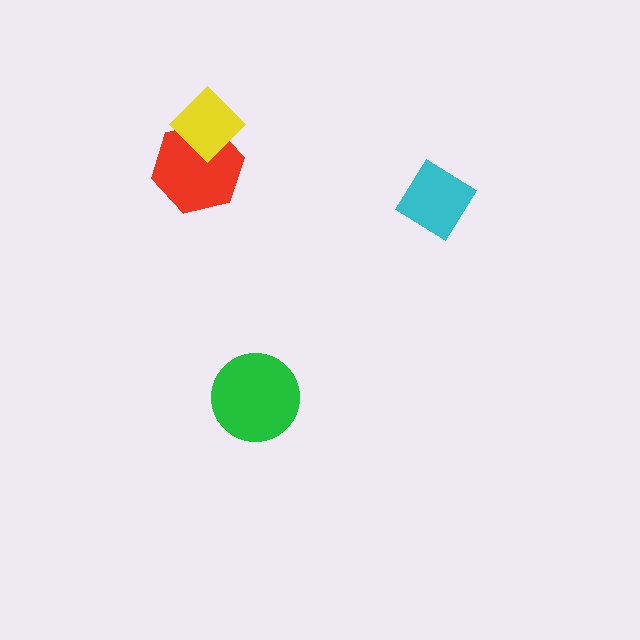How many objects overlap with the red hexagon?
1 object overlaps with the red hexagon.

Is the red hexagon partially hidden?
Yes, it is partially covered by another shape.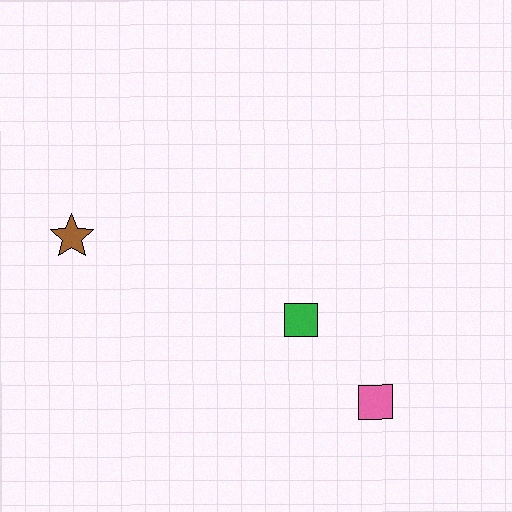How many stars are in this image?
There is 1 star.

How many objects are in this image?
There are 3 objects.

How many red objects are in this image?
There are no red objects.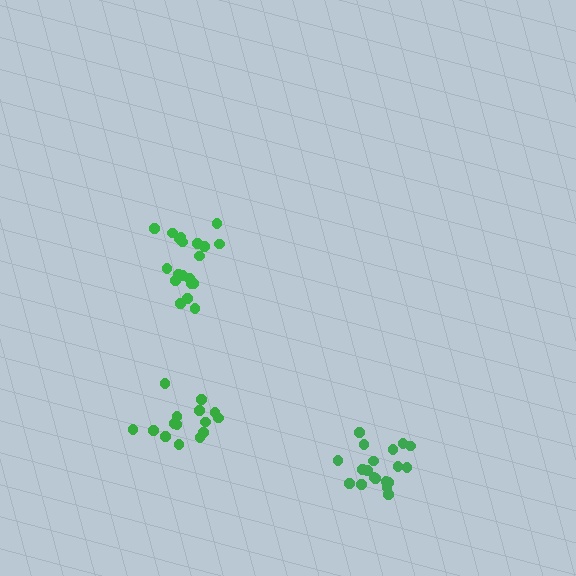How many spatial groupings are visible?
There are 3 spatial groupings.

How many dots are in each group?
Group 1: 19 dots, Group 2: 15 dots, Group 3: 21 dots (55 total).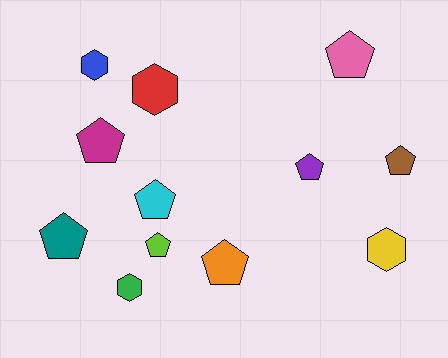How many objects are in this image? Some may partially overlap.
There are 12 objects.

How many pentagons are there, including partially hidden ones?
There are 8 pentagons.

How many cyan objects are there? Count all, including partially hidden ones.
There is 1 cyan object.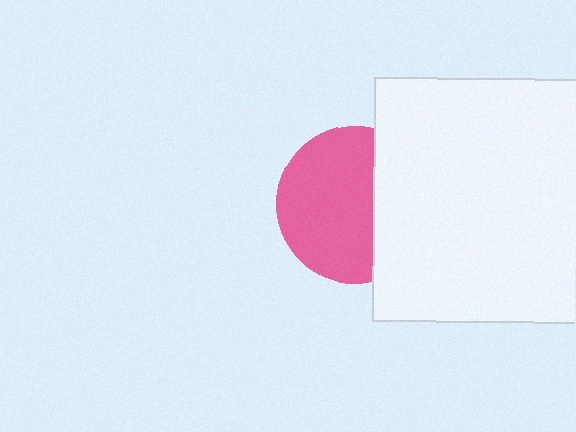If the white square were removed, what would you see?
You would see the complete pink circle.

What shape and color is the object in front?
The object in front is a white square.